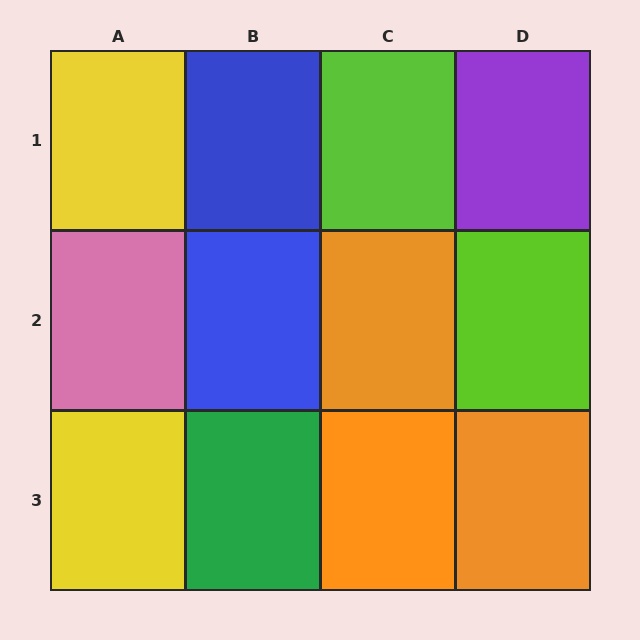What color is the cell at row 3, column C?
Orange.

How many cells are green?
1 cell is green.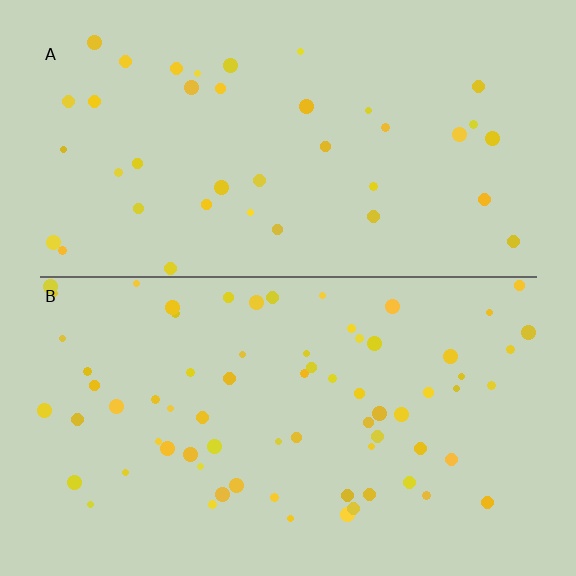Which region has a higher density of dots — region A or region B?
B (the bottom).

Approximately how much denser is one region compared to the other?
Approximately 1.8× — region B over region A.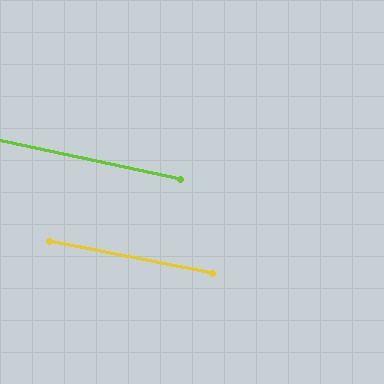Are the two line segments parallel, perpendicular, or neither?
Parallel — their directions differ by only 1.2°.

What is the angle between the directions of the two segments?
Approximately 1 degree.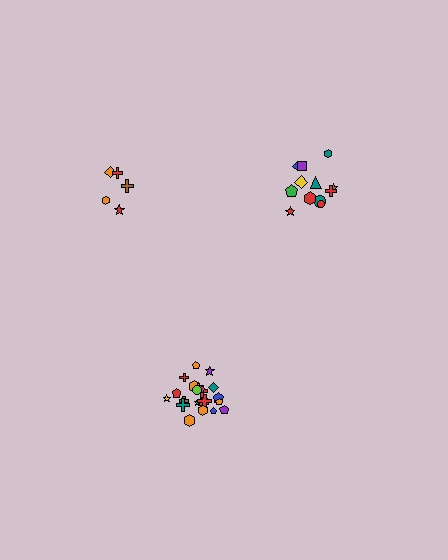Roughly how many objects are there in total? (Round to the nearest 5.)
Roughly 40 objects in total.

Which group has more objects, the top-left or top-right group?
The top-right group.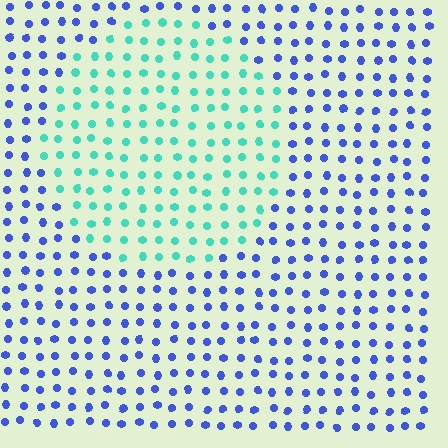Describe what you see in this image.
The image is filled with small blue elements in a uniform arrangement. A circle-shaped region is visible where the elements are tinted to a slightly different hue, forming a subtle color boundary.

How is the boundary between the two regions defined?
The boundary is defined purely by a slight shift in hue (about 64 degrees). Spacing, size, and orientation are identical on both sides.